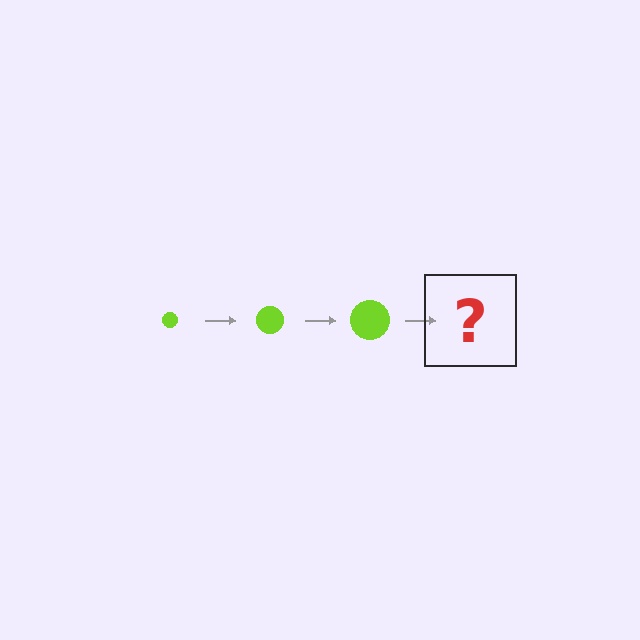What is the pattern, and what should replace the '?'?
The pattern is that the circle gets progressively larger each step. The '?' should be a lime circle, larger than the previous one.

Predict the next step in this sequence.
The next step is a lime circle, larger than the previous one.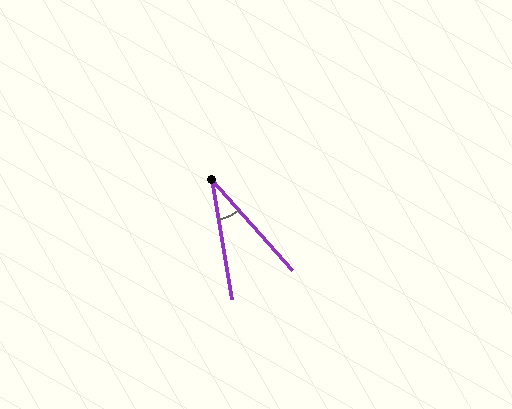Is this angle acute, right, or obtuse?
It is acute.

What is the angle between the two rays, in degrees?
Approximately 32 degrees.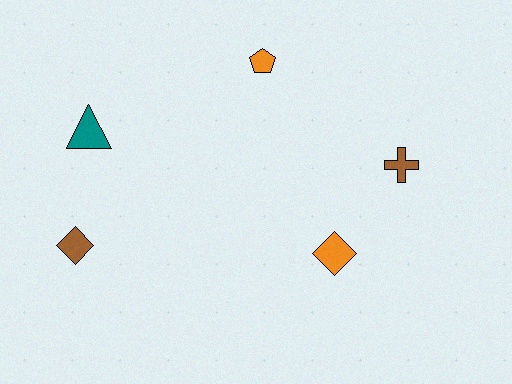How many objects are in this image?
There are 5 objects.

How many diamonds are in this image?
There are 2 diamonds.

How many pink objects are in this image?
There are no pink objects.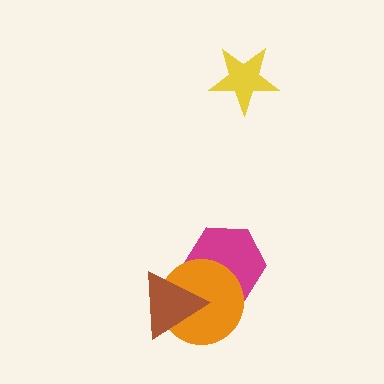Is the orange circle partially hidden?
Yes, it is partially covered by another shape.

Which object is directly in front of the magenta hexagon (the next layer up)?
The orange circle is directly in front of the magenta hexagon.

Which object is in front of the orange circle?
The brown triangle is in front of the orange circle.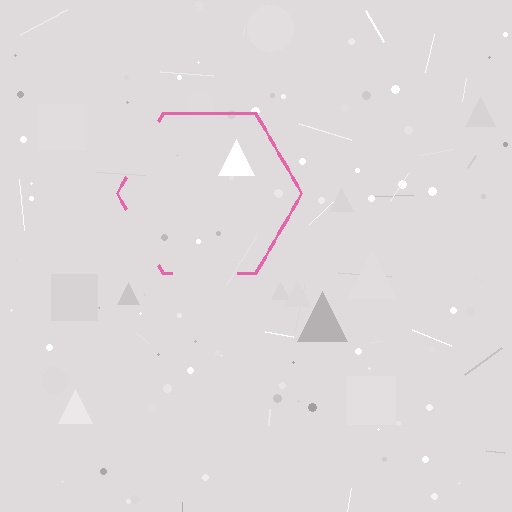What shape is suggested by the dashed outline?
The dashed outline suggests a hexagon.